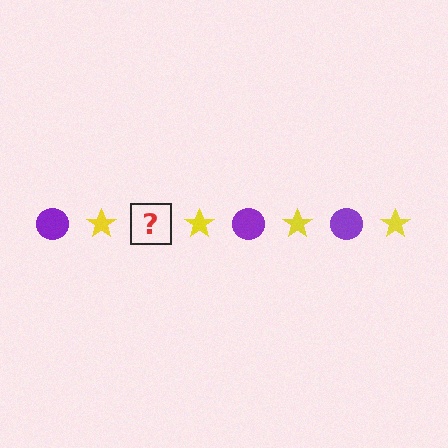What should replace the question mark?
The question mark should be replaced with a purple circle.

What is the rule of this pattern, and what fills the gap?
The rule is that the pattern alternates between purple circle and yellow star. The gap should be filled with a purple circle.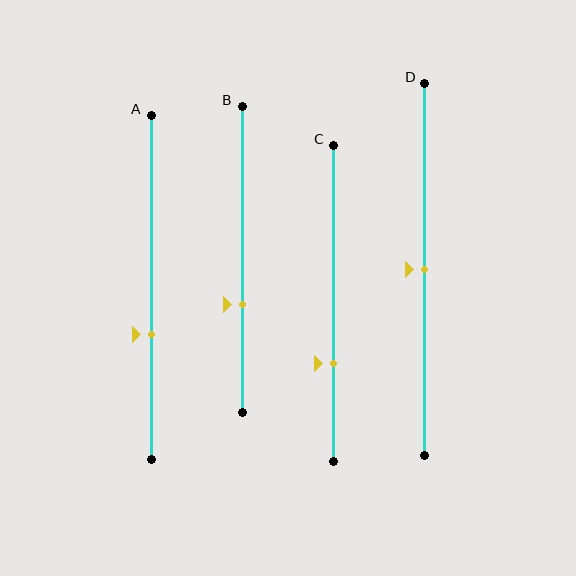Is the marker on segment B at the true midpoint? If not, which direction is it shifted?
No, the marker on segment B is shifted downward by about 15% of the segment length.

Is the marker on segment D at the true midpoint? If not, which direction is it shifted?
Yes, the marker on segment D is at the true midpoint.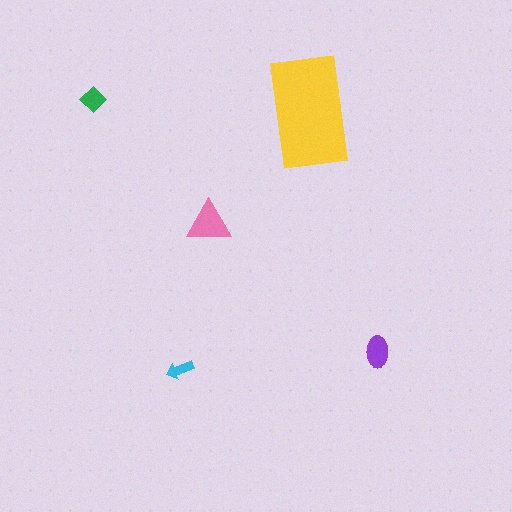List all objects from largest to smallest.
The yellow rectangle, the pink triangle, the purple ellipse, the green diamond, the cyan arrow.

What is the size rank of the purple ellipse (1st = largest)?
3rd.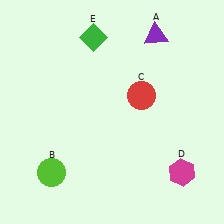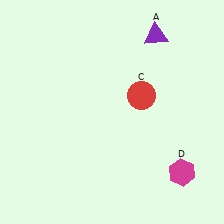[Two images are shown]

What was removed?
The lime circle (B), the green diamond (E) were removed in Image 2.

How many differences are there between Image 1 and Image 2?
There are 2 differences between the two images.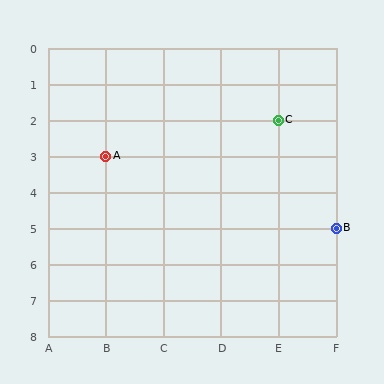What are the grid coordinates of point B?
Point B is at grid coordinates (F, 5).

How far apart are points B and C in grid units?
Points B and C are 1 column and 3 rows apart (about 3.2 grid units diagonally).